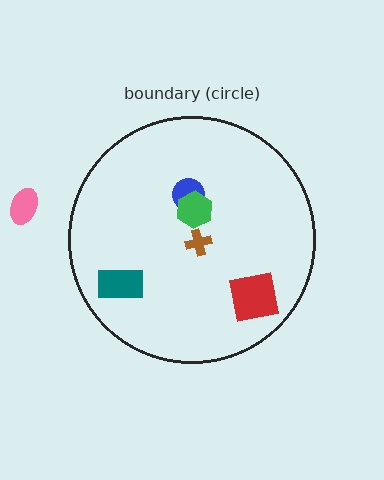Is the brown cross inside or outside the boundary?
Inside.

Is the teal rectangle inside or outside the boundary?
Inside.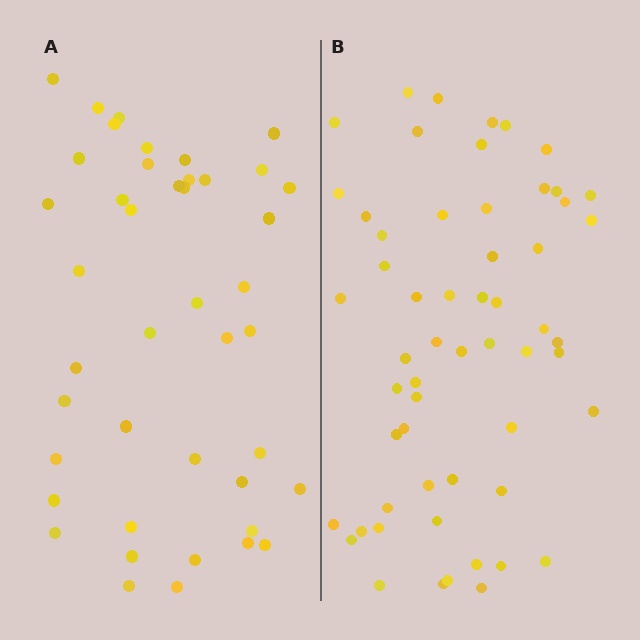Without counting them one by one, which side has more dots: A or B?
Region B (the right region) has more dots.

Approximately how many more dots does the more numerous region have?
Region B has approximately 15 more dots than region A.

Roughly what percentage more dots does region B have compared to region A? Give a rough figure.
About 35% more.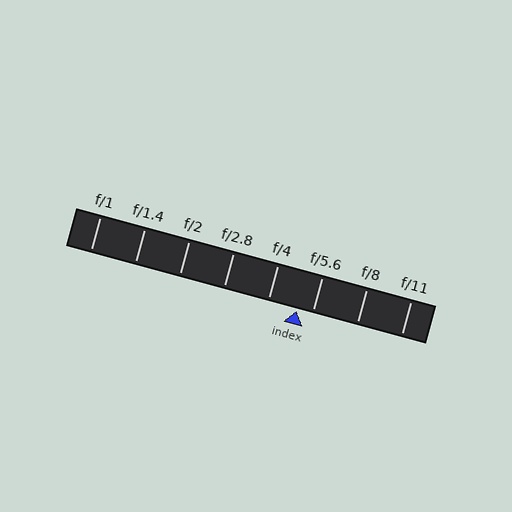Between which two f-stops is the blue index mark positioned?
The index mark is between f/4 and f/5.6.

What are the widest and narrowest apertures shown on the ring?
The widest aperture shown is f/1 and the narrowest is f/11.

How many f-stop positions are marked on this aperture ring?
There are 8 f-stop positions marked.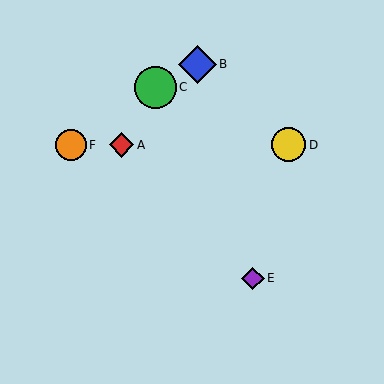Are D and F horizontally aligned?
Yes, both are at y≈145.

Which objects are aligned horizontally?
Objects A, D, F are aligned horizontally.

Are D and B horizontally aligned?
No, D is at y≈145 and B is at y≈64.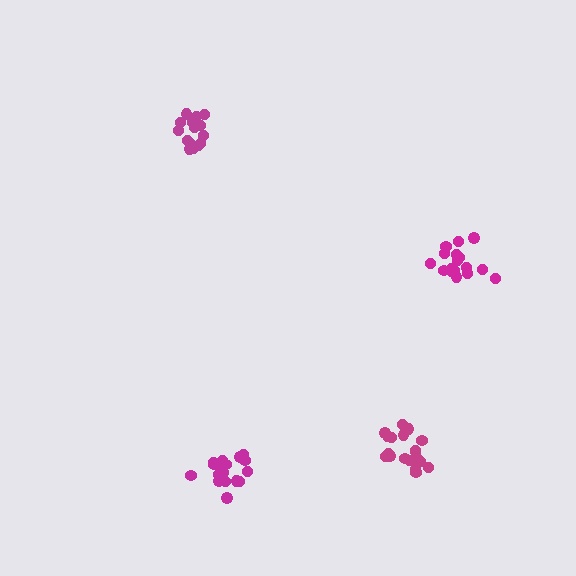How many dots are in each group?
Group 1: 17 dots, Group 2: 17 dots, Group 3: 16 dots, Group 4: 19 dots (69 total).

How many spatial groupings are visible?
There are 4 spatial groupings.